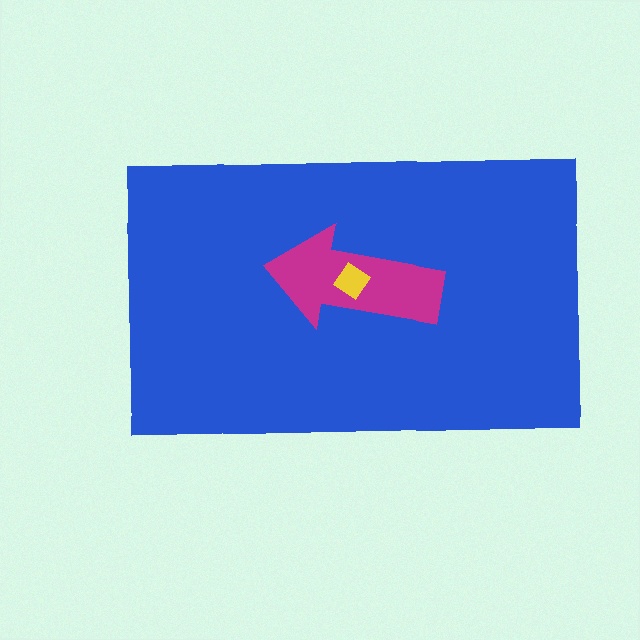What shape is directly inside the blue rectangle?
The magenta arrow.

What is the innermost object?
The yellow diamond.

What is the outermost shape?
The blue rectangle.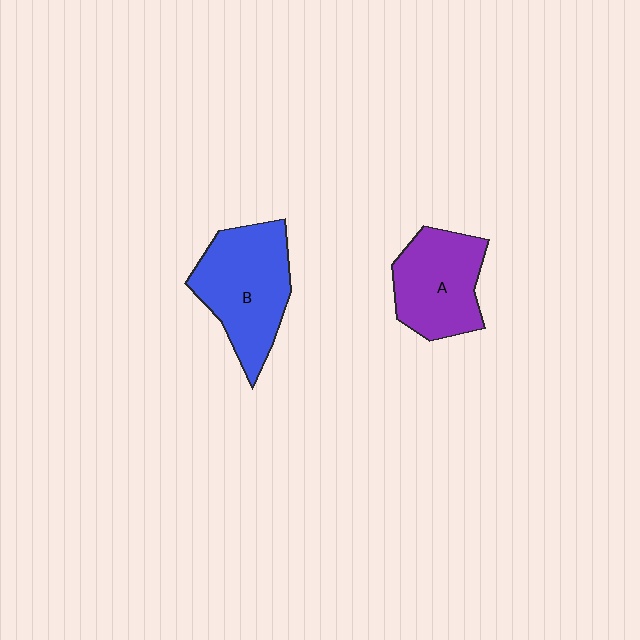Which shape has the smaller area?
Shape A (purple).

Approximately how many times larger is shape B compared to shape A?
Approximately 1.2 times.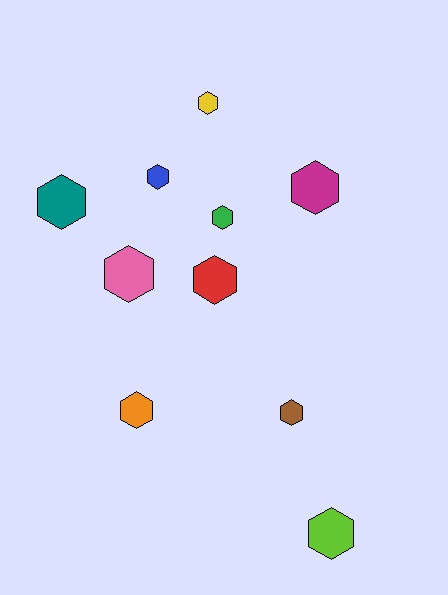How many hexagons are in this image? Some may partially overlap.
There are 10 hexagons.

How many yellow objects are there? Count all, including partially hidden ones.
There is 1 yellow object.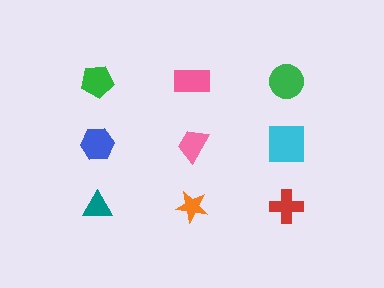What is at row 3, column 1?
A teal triangle.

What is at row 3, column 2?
An orange star.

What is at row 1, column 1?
A green pentagon.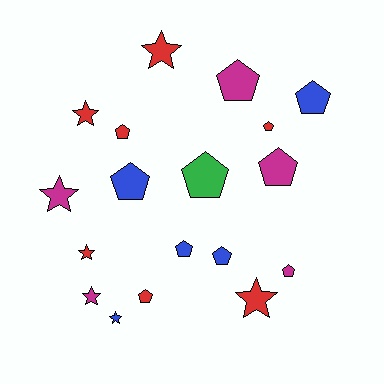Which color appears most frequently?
Red, with 7 objects.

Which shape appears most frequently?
Pentagon, with 11 objects.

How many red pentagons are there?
There are 3 red pentagons.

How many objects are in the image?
There are 18 objects.